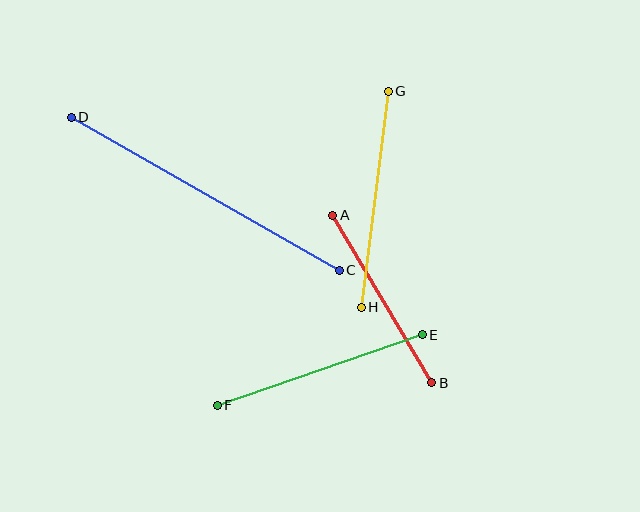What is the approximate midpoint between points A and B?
The midpoint is at approximately (382, 299) pixels.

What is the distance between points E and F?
The distance is approximately 217 pixels.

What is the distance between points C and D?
The distance is approximately 309 pixels.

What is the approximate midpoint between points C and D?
The midpoint is at approximately (205, 194) pixels.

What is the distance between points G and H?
The distance is approximately 218 pixels.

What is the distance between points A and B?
The distance is approximately 195 pixels.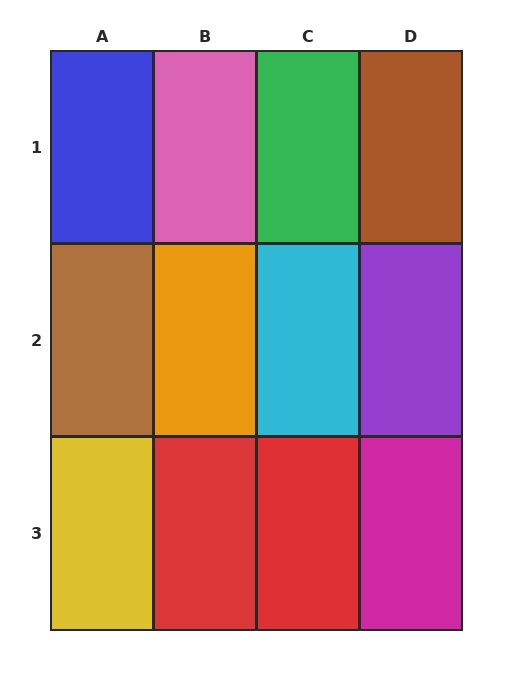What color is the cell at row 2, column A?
Brown.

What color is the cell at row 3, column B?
Red.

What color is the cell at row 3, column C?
Red.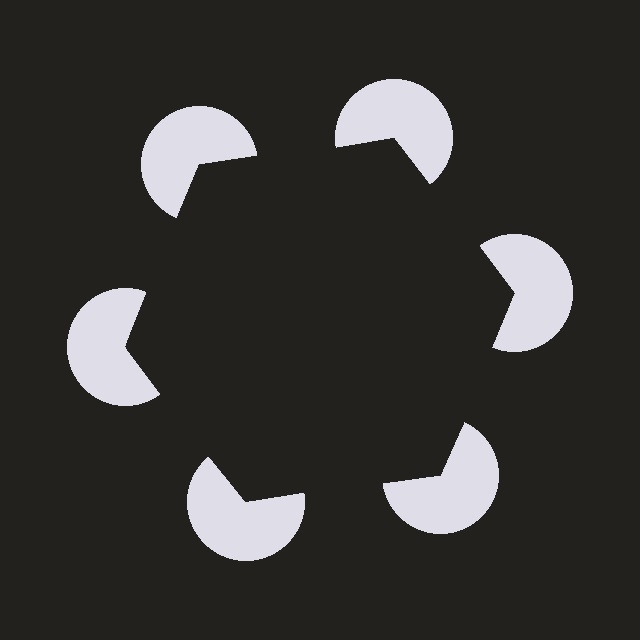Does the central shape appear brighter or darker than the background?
It typically appears slightly darker than the background, even though no actual brightness change is drawn.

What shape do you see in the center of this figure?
An illusory hexagon — its edges are inferred from the aligned wedge cuts in the pac-man discs, not physically drawn.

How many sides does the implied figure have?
6 sides.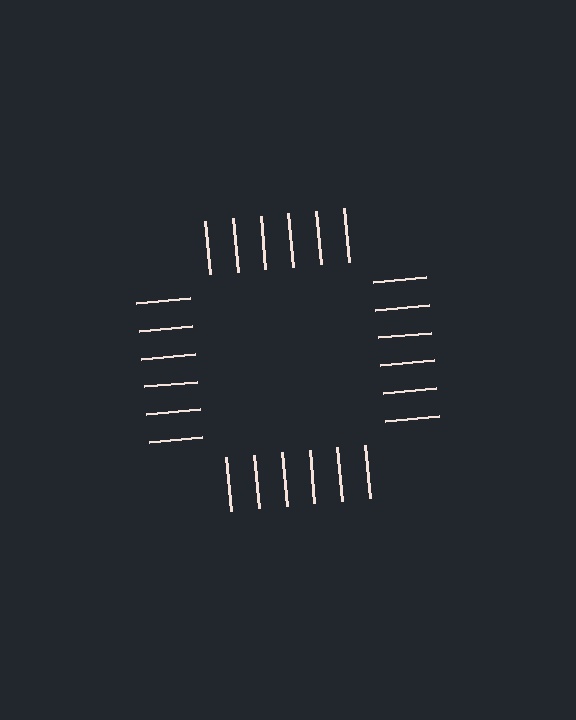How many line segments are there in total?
24 — 6 along each of the 4 edges.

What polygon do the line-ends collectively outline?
An illusory square — the line segments terminate on its edges but no continuous stroke is drawn.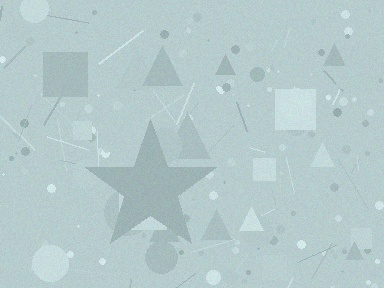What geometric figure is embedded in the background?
A star is embedded in the background.